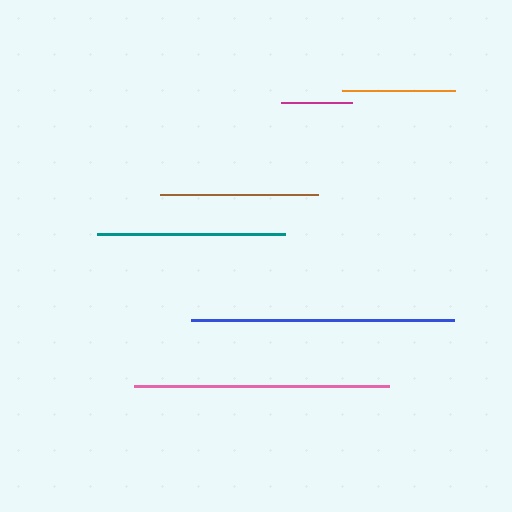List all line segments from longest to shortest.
From longest to shortest: blue, pink, teal, brown, orange, magenta.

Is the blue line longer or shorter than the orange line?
The blue line is longer than the orange line.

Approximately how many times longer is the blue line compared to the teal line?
The blue line is approximately 1.4 times the length of the teal line.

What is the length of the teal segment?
The teal segment is approximately 188 pixels long.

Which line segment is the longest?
The blue line is the longest at approximately 264 pixels.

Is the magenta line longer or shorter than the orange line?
The orange line is longer than the magenta line.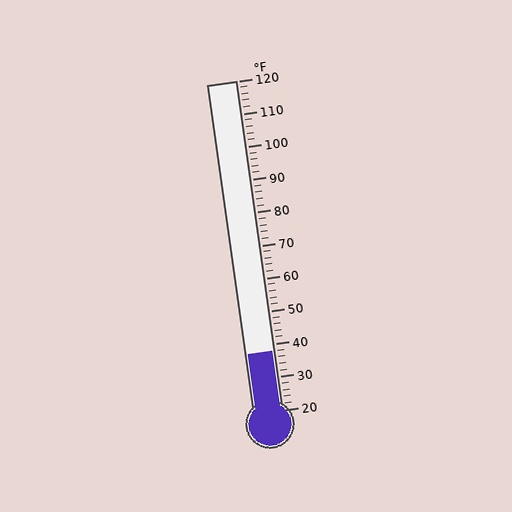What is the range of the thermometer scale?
The thermometer scale ranges from 20°F to 120°F.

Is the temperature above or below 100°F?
The temperature is below 100°F.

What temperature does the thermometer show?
The thermometer shows approximately 38°F.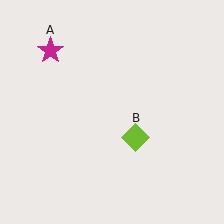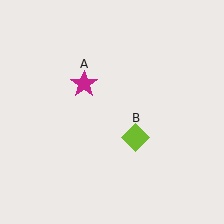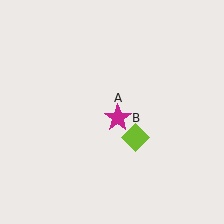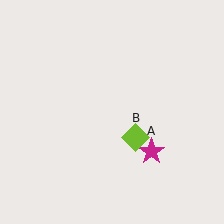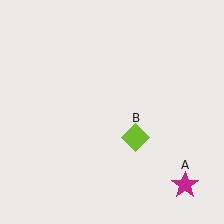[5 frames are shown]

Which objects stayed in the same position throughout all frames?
Lime diamond (object B) remained stationary.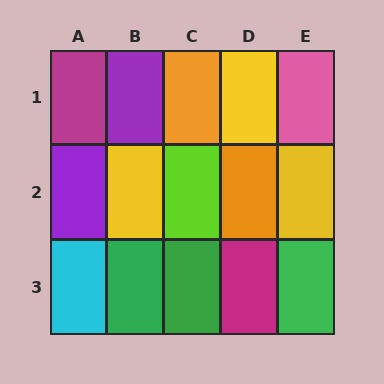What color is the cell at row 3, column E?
Green.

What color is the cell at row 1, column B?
Purple.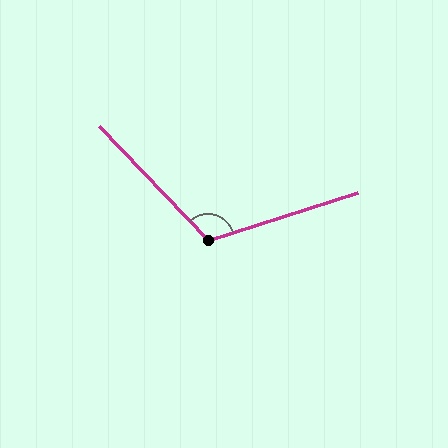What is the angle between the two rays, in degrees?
Approximately 116 degrees.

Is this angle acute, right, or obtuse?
It is obtuse.